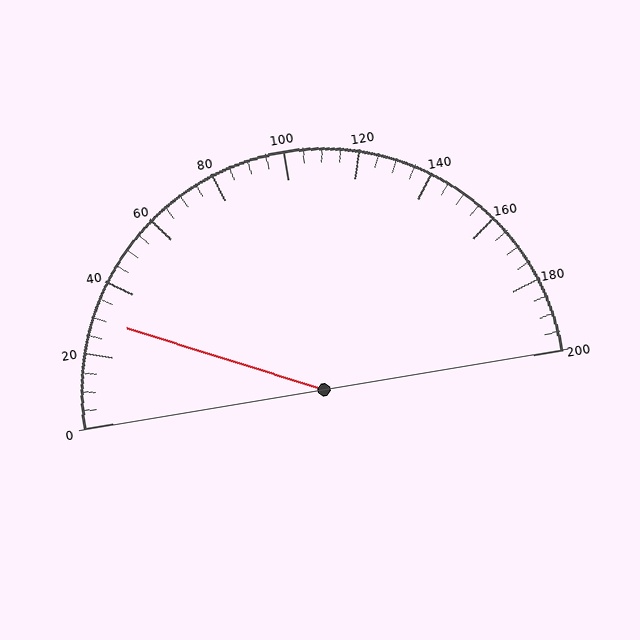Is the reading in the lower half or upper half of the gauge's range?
The reading is in the lower half of the range (0 to 200).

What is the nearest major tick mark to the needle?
The nearest major tick mark is 40.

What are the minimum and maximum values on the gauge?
The gauge ranges from 0 to 200.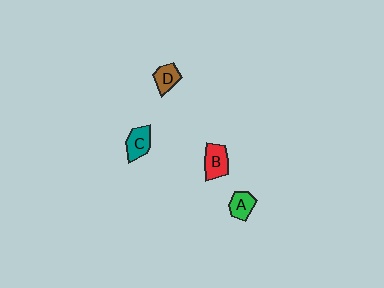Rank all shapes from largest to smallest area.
From largest to smallest: B (red), C (teal), D (brown), A (green).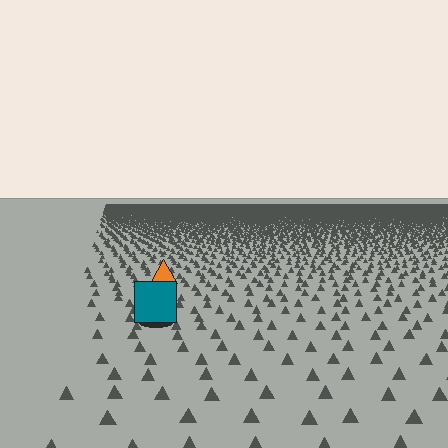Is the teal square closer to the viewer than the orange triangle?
Yes. The teal square is closer — you can tell from the texture gradient: the ground texture is coarser near it.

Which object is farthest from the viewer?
The orange triangle is farthest from the viewer. It appears smaller and the ground texture around it is denser.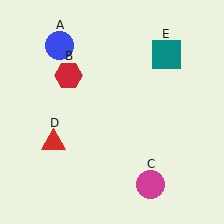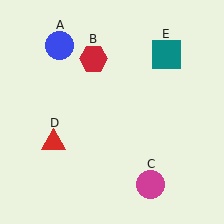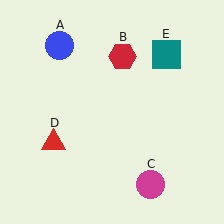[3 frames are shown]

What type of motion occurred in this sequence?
The red hexagon (object B) rotated clockwise around the center of the scene.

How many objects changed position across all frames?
1 object changed position: red hexagon (object B).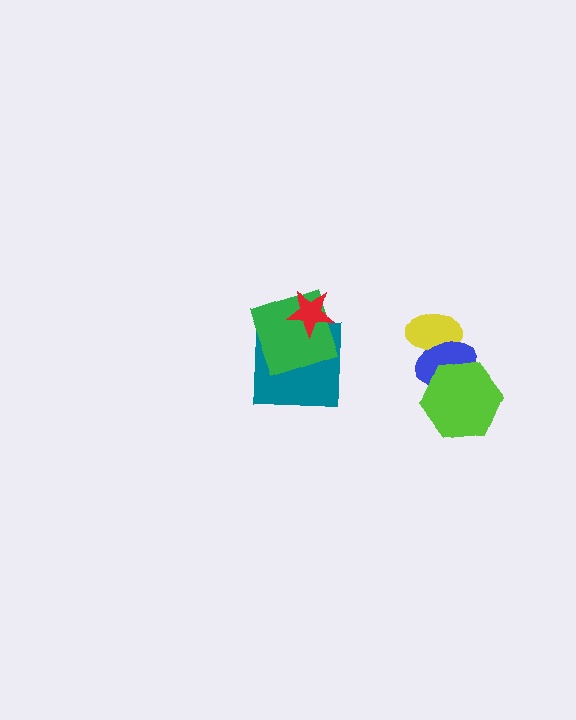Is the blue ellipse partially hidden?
Yes, it is partially covered by another shape.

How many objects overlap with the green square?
2 objects overlap with the green square.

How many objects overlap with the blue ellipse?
2 objects overlap with the blue ellipse.